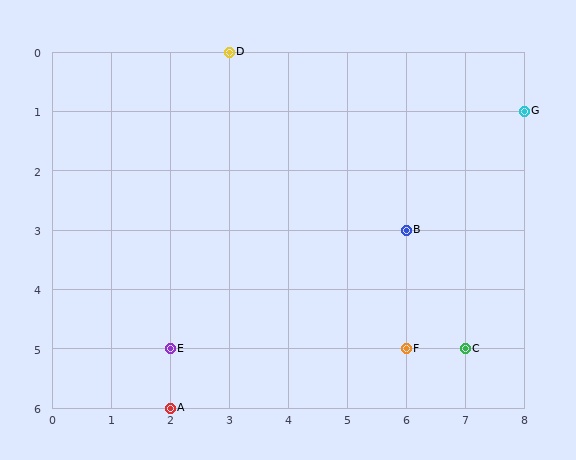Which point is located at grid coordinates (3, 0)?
Point D is at (3, 0).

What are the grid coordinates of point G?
Point G is at grid coordinates (8, 1).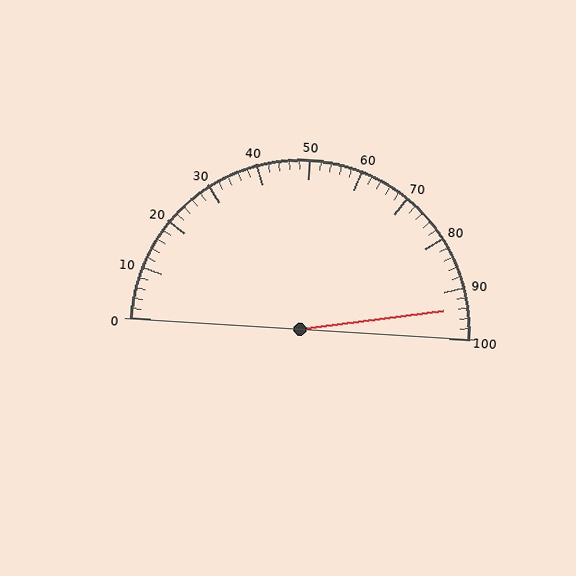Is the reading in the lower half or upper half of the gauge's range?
The reading is in the upper half of the range (0 to 100).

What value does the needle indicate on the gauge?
The needle indicates approximately 94.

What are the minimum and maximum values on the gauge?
The gauge ranges from 0 to 100.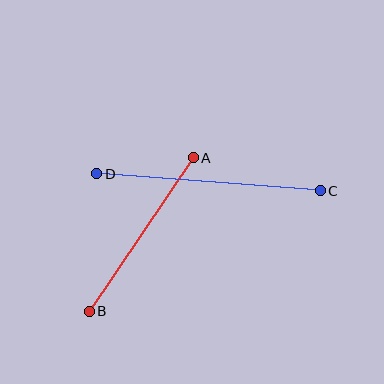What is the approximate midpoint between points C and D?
The midpoint is at approximately (208, 182) pixels.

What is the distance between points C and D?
The distance is approximately 224 pixels.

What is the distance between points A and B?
The distance is approximately 185 pixels.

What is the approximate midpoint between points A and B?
The midpoint is at approximately (141, 235) pixels.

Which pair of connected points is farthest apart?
Points C and D are farthest apart.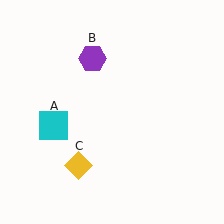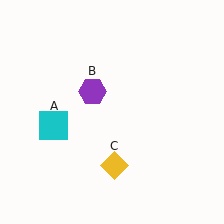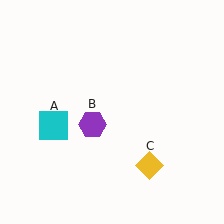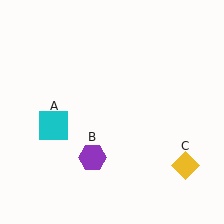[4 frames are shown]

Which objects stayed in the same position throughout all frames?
Cyan square (object A) remained stationary.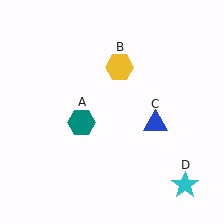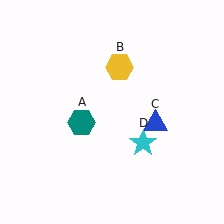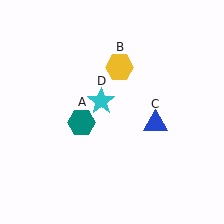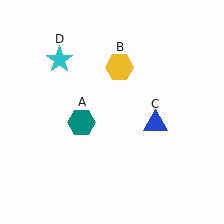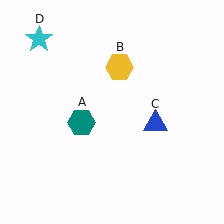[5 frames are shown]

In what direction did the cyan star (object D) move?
The cyan star (object D) moved up and to the left.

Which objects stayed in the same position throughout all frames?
Teal hexagon (object A) and yellow hexagon (object B) and blue triangle (object C) remained stationary.